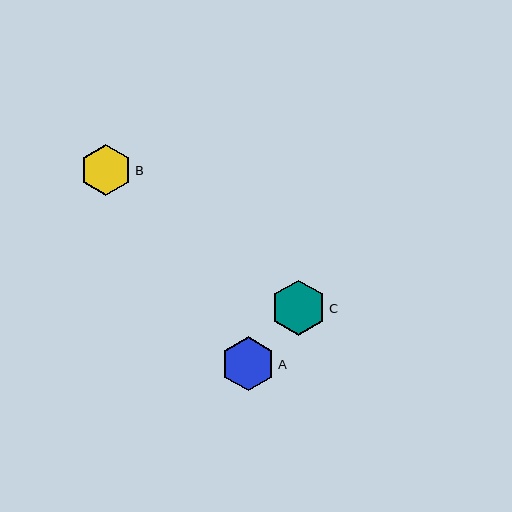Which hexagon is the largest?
Hexagon C is the largest with a size of approximately 55 pixels.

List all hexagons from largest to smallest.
From largest to smallest: C, A, B.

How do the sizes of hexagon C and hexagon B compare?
Hexagon C and hexagon B are approximately the same size.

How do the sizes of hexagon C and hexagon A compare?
Hexagon C and hexagon A are approximately the same size.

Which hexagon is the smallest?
Hexagon B is the smallest with a size of approximately 52 pixels.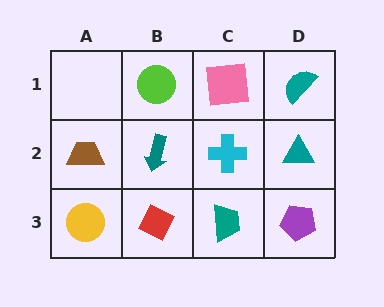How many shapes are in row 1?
3 shapes.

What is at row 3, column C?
A teal trapezoid.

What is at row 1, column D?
A teal semicircle.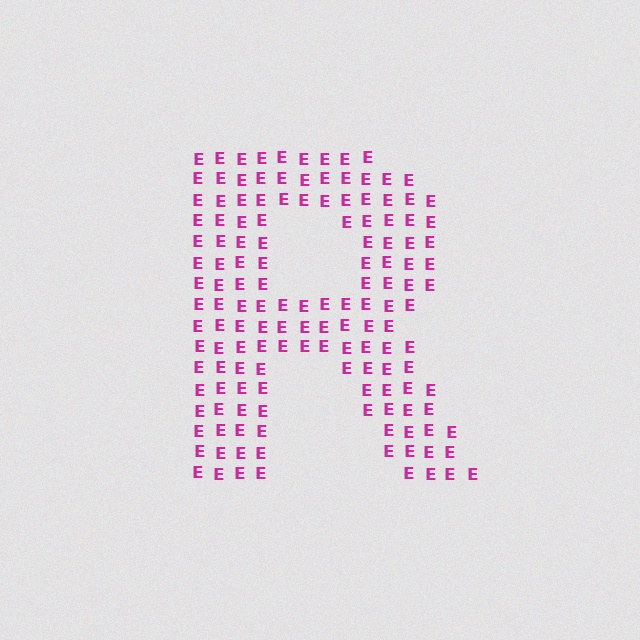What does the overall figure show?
The overall figure shows the letter R.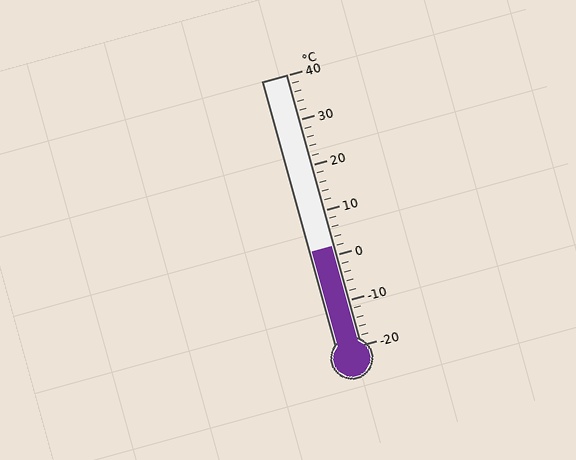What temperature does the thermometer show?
The thermometer shows approximately 2°C.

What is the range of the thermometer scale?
The thermometer scale ranges from -20°C to 40°C.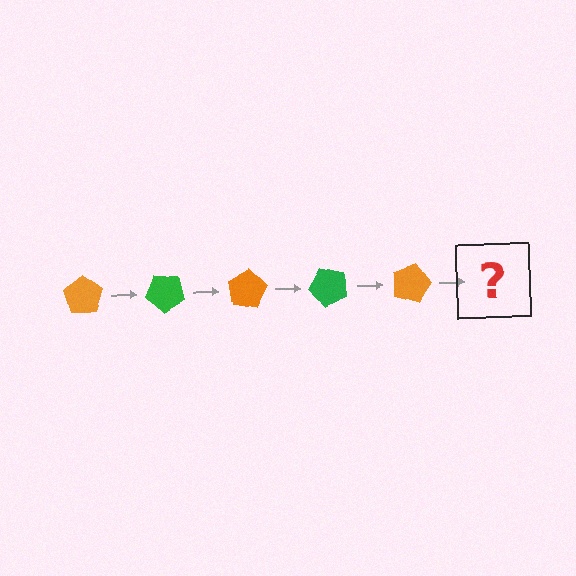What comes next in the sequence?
The next element should be a green pentagon, rotated 200 degrees from the start.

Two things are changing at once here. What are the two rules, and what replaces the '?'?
The two rules are that it rotates 40 degrees each step and the color cycles through orange and green. The '?' should be a green pentagon, rotated 200 degrees from the start.